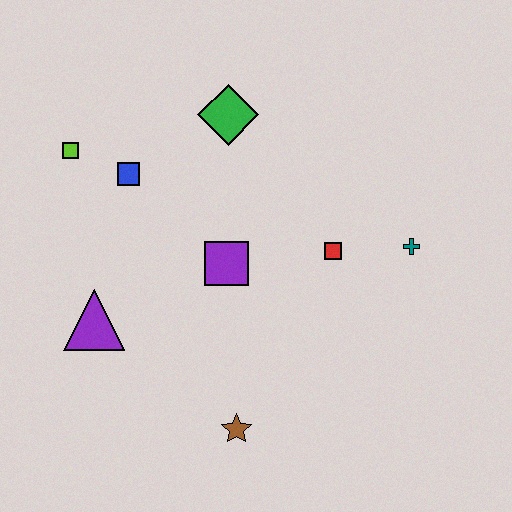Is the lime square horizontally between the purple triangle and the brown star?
No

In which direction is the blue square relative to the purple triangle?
The blue square is above the purple triangle.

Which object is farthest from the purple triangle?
The teal cross is farthest from the purple triangle.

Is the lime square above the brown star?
Yes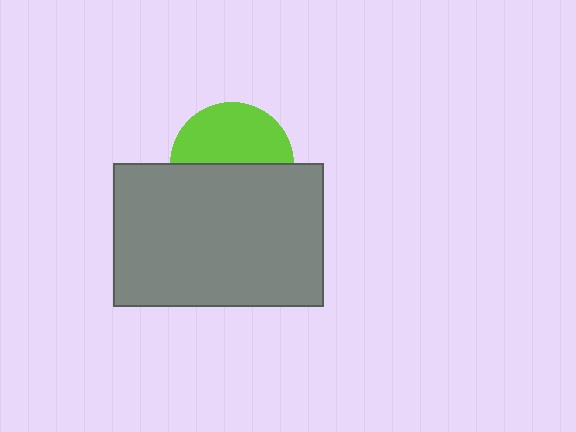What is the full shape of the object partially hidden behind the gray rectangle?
The partially hidden object is a lime circle.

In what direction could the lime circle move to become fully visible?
The lime circle could move up. That would shift it out from behind the gray rectangle entirely.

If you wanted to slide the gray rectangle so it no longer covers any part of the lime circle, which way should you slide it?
Slide it down — that is the most direct way to separate the two shapes.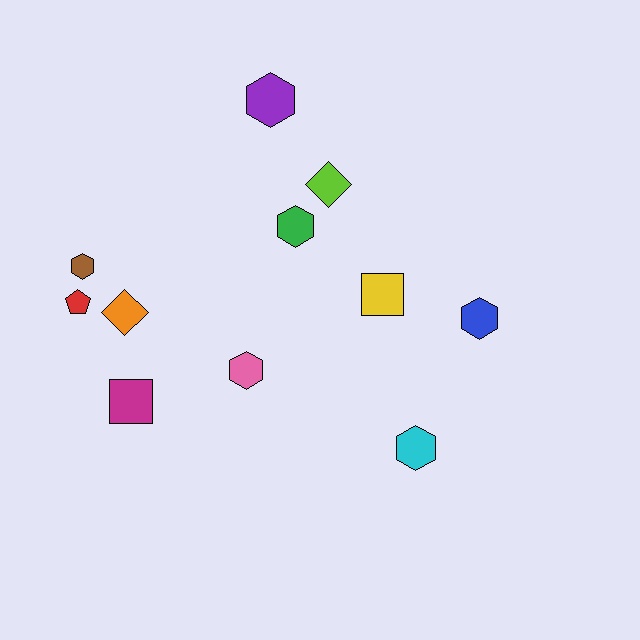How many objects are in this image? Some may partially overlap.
There are 11 objects.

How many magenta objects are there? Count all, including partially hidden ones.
There is 1 magenta object.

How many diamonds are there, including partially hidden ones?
There are 2 diamonds.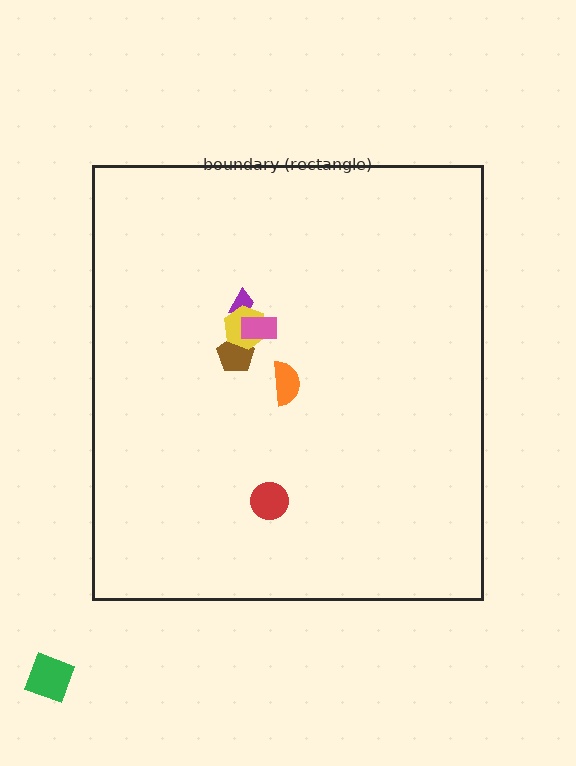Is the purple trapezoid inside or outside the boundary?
Inside.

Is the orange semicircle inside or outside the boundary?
Inside.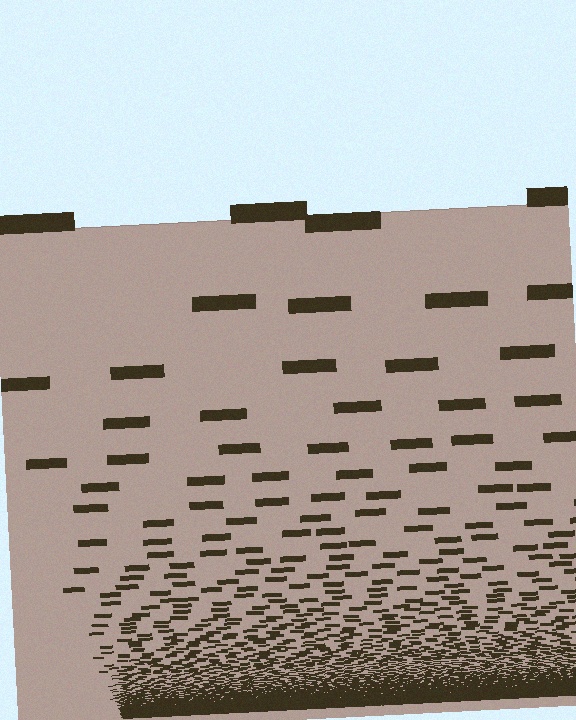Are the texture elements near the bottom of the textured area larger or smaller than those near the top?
Smaller. The gradient is inverted — elements near the bottom are smaller and denser.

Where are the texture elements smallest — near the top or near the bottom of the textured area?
Near the bottom.